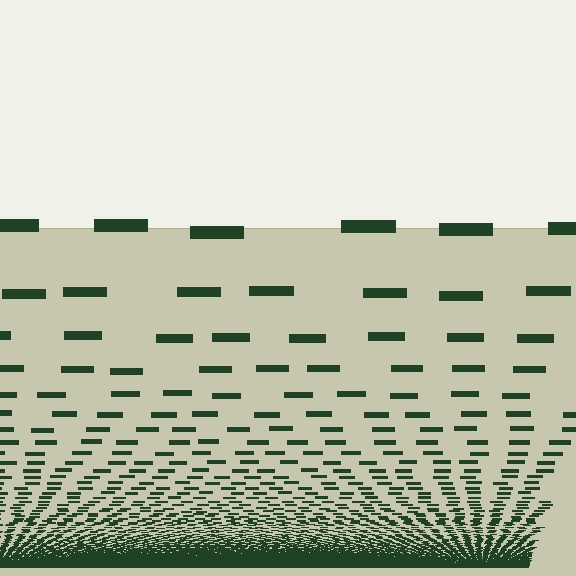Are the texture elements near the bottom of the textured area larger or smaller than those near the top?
Smaller. The gradient is inverted — elements near the bottom are smaller and denser.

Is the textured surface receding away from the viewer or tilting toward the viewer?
The surface appears to tilt toward the viewer. Texture elements get larger and sparser toward the top.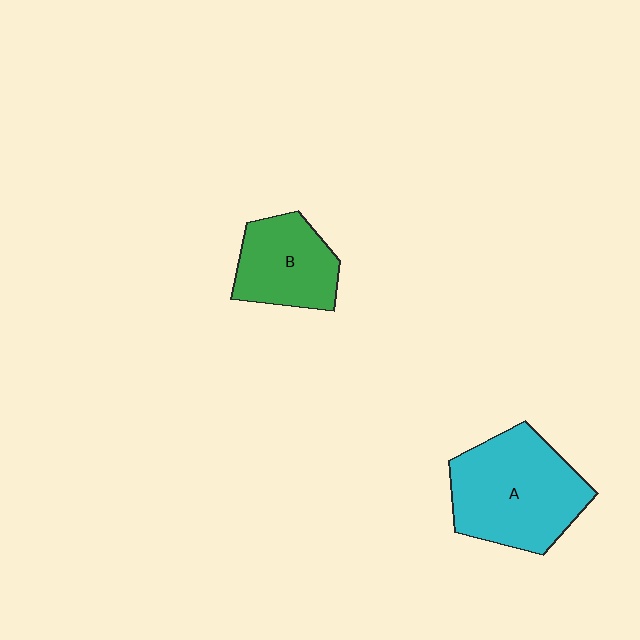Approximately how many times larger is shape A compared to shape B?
Approximately 1.6 times.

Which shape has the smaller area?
Shape B (green).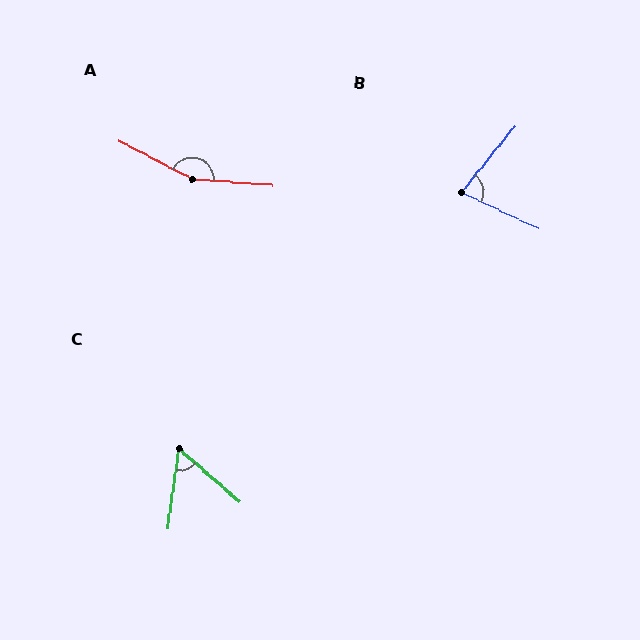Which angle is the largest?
A, at approximately 157 degrees.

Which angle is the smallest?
C, at approximately 56 degrees.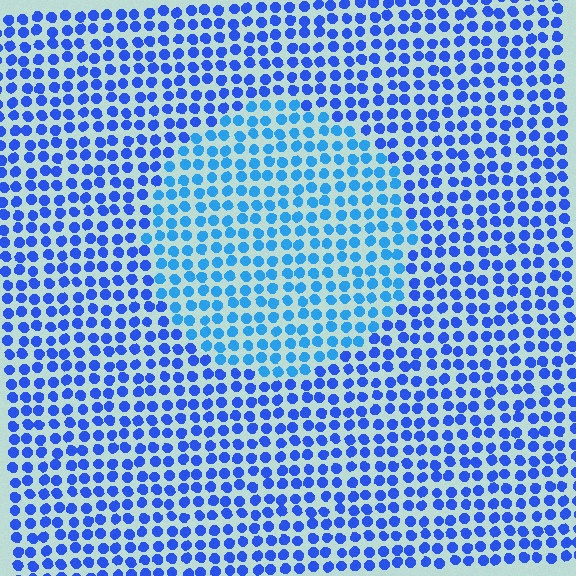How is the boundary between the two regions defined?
The boundary is defined purely by a slight shift in hue (about 24 degrees). Spacing, size, and orientation are identical on both sides.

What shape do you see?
I see a circle.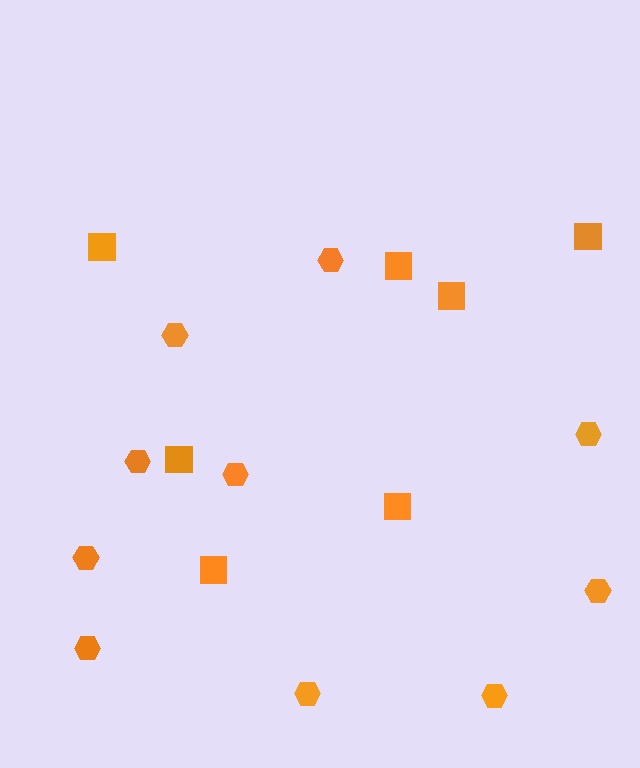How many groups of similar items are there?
There are 2 groups: one group of hexagons (10) and one group of squares (7).